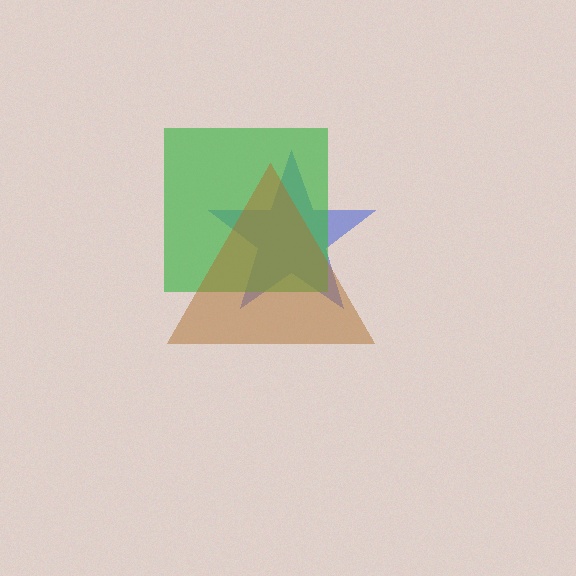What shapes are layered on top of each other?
The layered shapes are: a blue star, a green square, a brown triangle.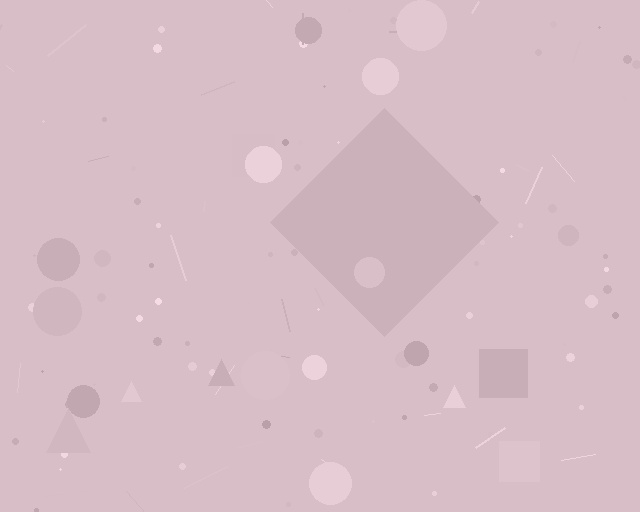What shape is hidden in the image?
A diamond is hidden in the image.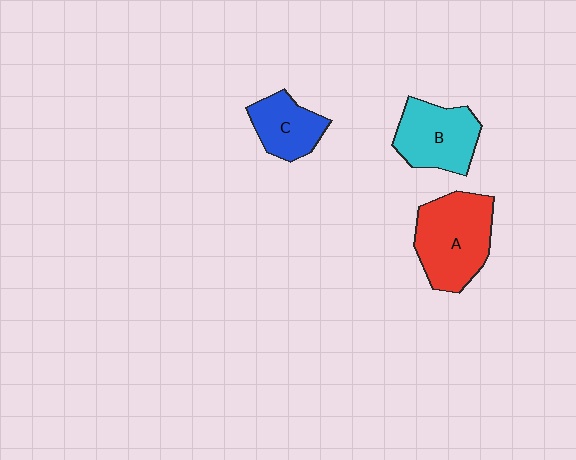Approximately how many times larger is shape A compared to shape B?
Approximately 1.3 times.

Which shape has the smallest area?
Shape C (blue).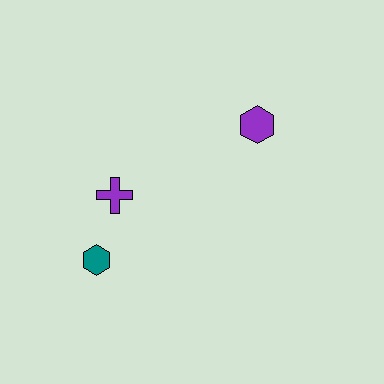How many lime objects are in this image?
There are no lime objects.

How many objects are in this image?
There are 3 objects.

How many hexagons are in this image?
There are 2 hexagons.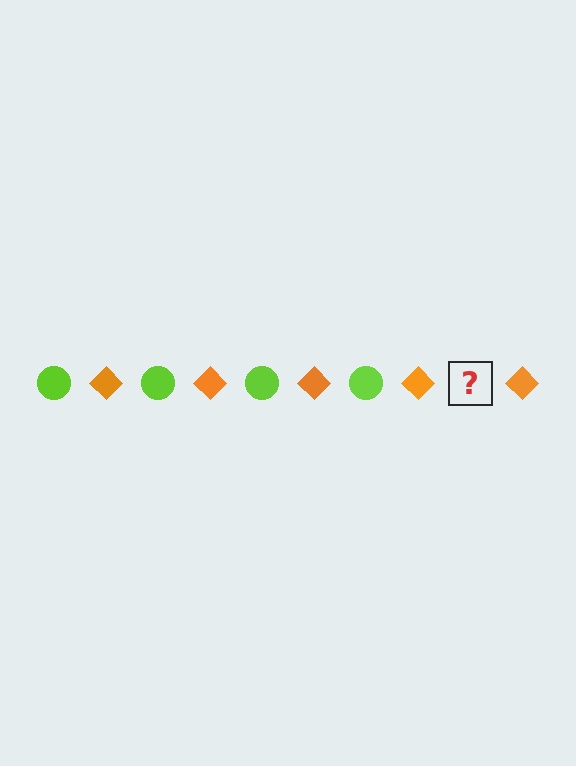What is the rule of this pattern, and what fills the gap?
The rule is that the pattern alternates between lime circle and orange diamond. The gap should be filled with a lime circle.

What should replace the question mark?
The question mark should be replaced with a lime circle.